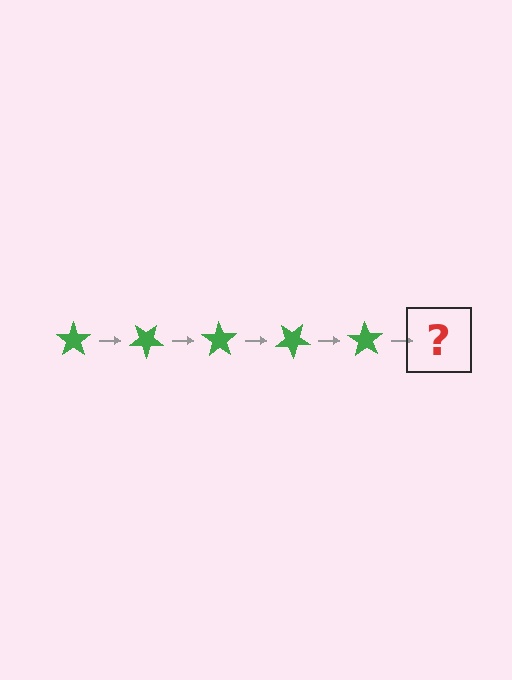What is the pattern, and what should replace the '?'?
The pattern is that the star rotates 35 degrees each step. The '?' should be a green star rotated 175 degrees.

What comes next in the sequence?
The next element should be a green star rotated 175 degrees.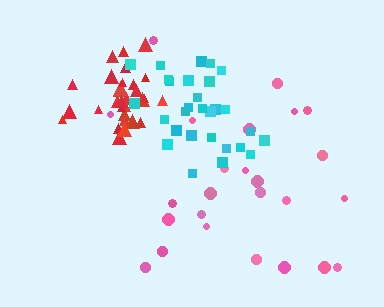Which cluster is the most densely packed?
Red.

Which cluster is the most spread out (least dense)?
Pink.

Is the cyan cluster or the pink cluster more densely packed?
Cyan.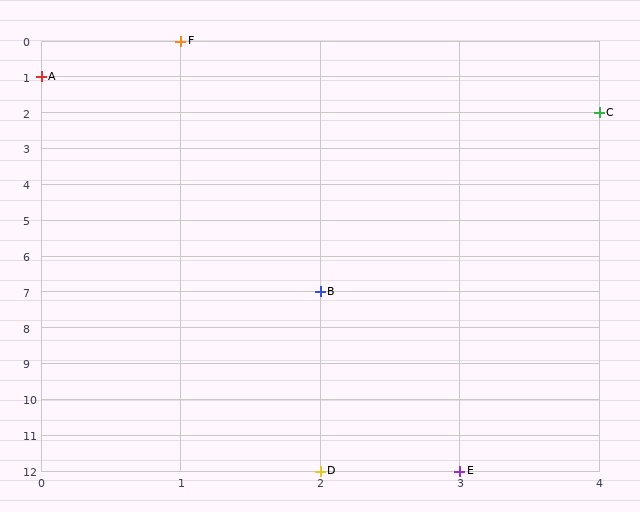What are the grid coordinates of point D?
Point D is at grid coordinates (2, 12).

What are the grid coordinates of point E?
Point E is at grid coordinates (3, 12).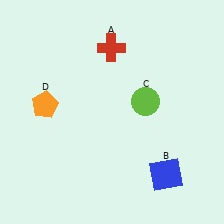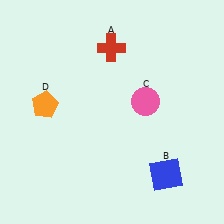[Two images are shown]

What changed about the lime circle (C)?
In Image 1, C is lime. In Image 2, it changed to pink.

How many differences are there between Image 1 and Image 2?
There is 1 difference between the two images.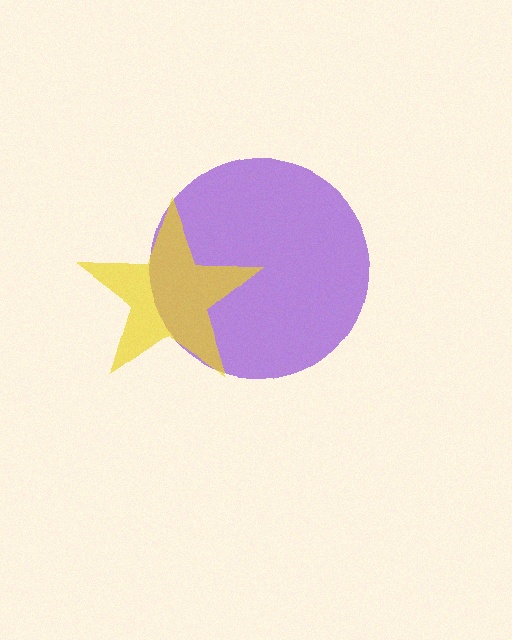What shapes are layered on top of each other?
The layered shapes are: a purple circle, a yellow star.